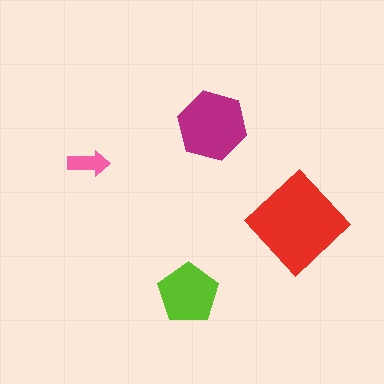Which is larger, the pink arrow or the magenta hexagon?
The magenta hexagon.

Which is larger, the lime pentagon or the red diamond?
The red diamond.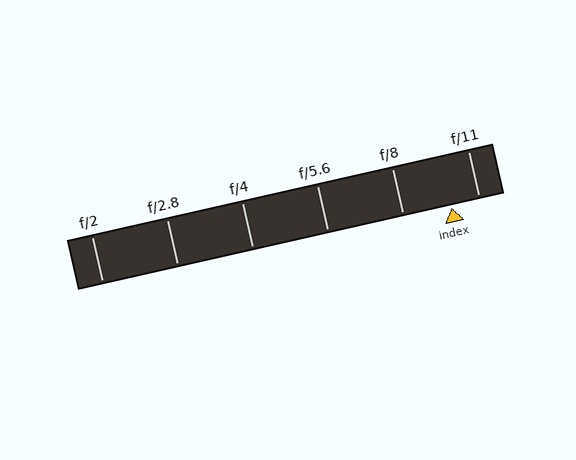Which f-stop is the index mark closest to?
The index mark is closest to f/11.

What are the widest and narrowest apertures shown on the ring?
The widest aperture shown is f/2 and the narrowest is f/11.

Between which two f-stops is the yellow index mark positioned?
The index mark is between f/8 and f/11.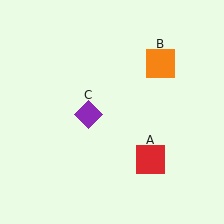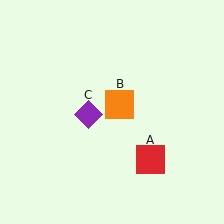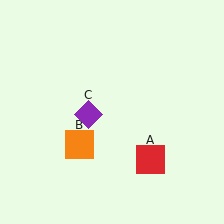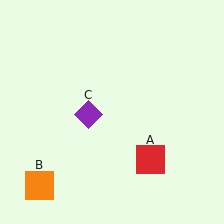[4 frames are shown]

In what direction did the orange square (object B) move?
The orange square (object B) moved down and to the left.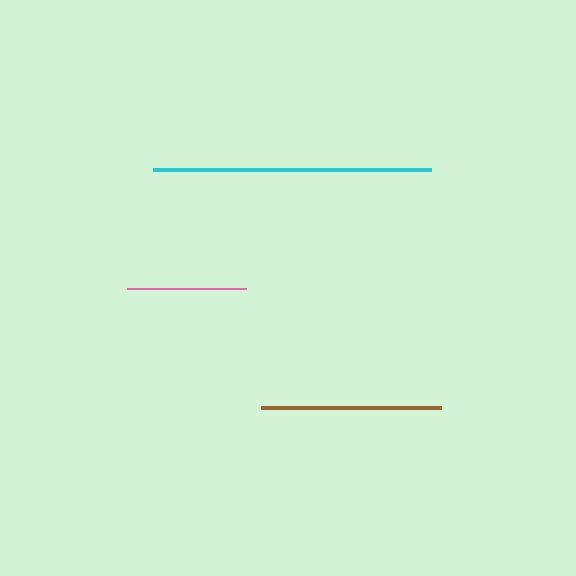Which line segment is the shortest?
The pink line is the shortest at approximately 119 pixels.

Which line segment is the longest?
The cyan line is the longest at approximately 278 pixels.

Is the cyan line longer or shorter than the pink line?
The cyan line is longer than the pink line.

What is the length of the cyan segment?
The cyan segment is approximately 278 pixels long.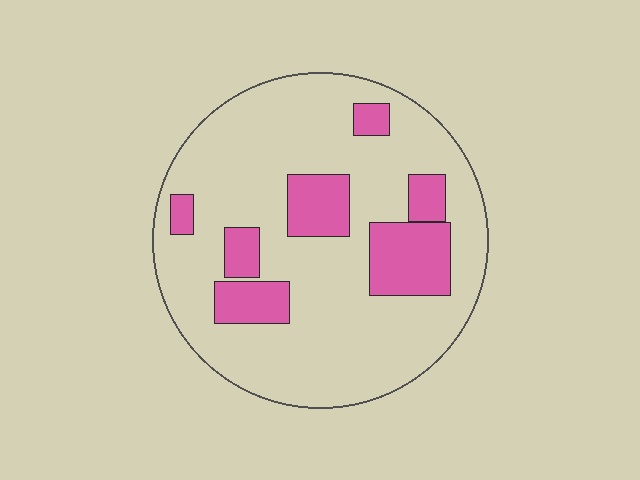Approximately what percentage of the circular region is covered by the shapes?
Approximately 20%.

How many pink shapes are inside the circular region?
7.